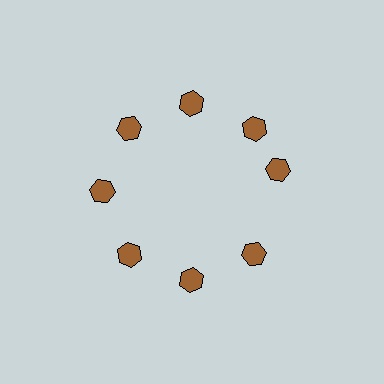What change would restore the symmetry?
The symmetry would be restored by rotating it back into even spacing with its neighbors so that all 8 hexagons sit at equal angles and equal distance from the center.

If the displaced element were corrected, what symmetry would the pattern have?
It would have 8-fold rotational symmetry — the pattern would map onto itself every 45 degrees.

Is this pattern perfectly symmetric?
No. The 8 brown hexagons are arranged in a ring, but one element near the 3 o'clock position is rotated out of alignment along the ring, breaking the 8-fold rotational symmetry.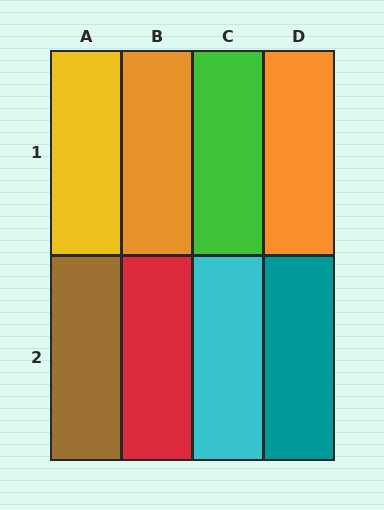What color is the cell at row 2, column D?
Teal.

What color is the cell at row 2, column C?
Cyan.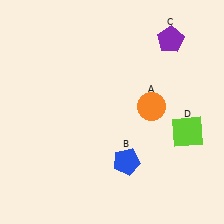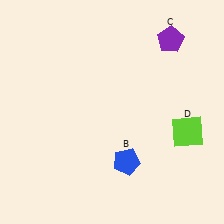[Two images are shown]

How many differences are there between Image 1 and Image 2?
There is 1 difference between the two images.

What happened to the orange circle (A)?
The orange circle (A) was removed in Image 2. It was in the top-right area of Image 1.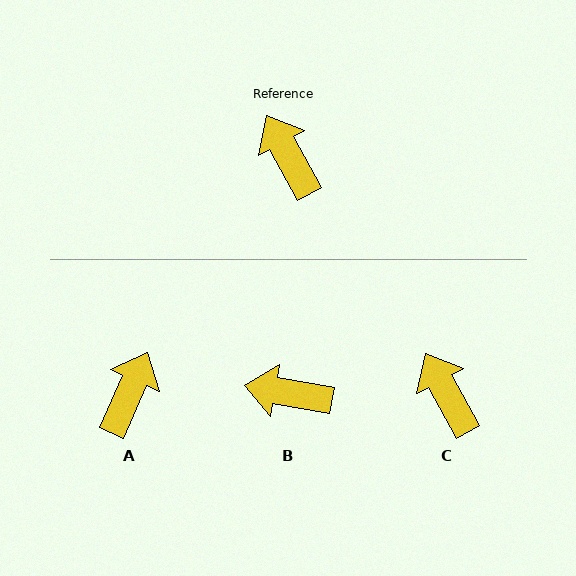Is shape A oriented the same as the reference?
No, it is off by about 53 degrees.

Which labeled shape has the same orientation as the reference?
C.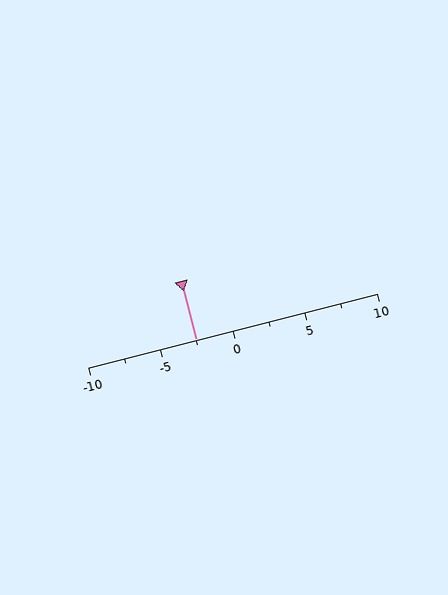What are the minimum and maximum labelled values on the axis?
The axis runs from -10 to 10.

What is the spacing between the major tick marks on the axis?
The major ticks are spaced 5 apart.